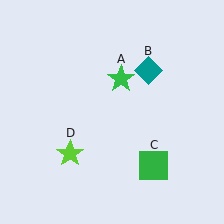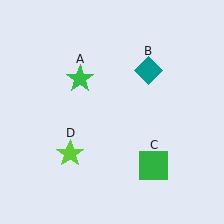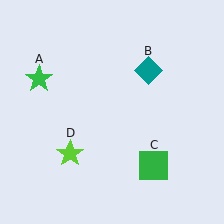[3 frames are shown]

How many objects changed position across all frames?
1 object changed position: green star (object A).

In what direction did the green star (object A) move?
The green star (object A) moved left.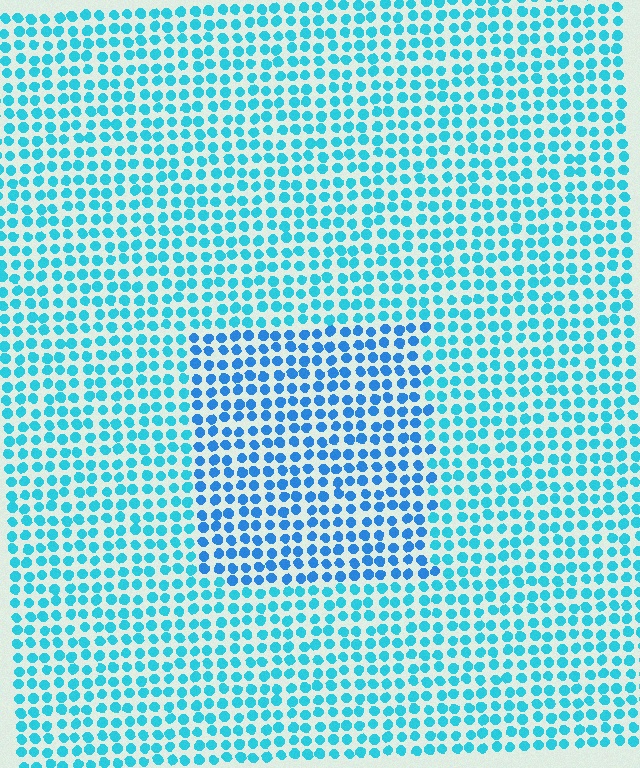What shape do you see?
I see a rectangle.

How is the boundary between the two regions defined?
The boundary is defined purely by a slight shift in hue (about 24 degrees). Spacing, size, and orientation are identical on both sides.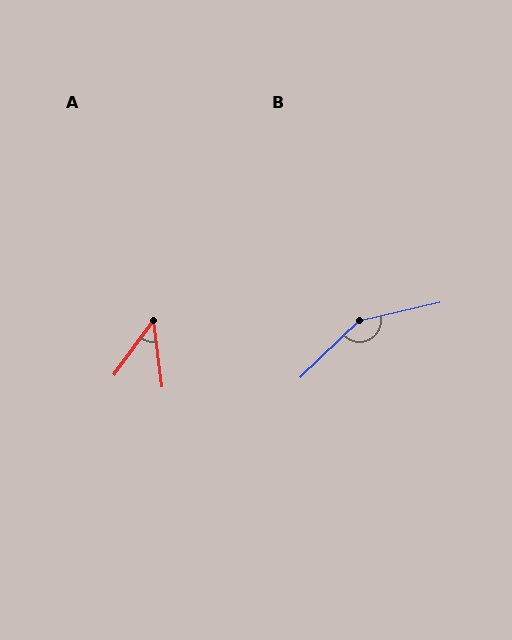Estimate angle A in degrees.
Approximately 43 degrees.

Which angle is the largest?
B, at approximately 149 degrees.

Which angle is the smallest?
A, at approximately 43 degrees.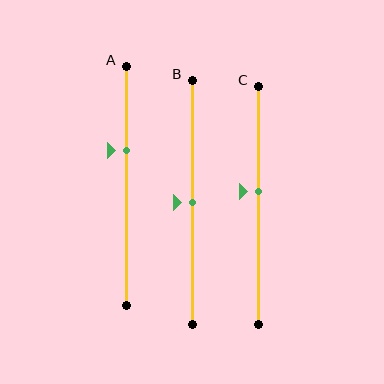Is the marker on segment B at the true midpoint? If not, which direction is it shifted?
Yes, the marker on segment B is at the true midpoint.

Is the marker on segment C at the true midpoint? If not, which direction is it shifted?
No, the marker on segment C is shifted upward by about 6% of the segment length.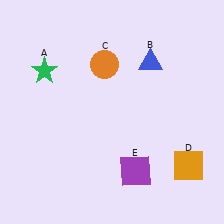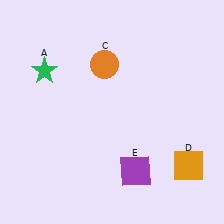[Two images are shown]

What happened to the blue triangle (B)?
The blue triangle (B) was removed in Image 2. It was in the top-right area of Image 1.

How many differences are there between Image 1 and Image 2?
There is 1 difference between the two images.